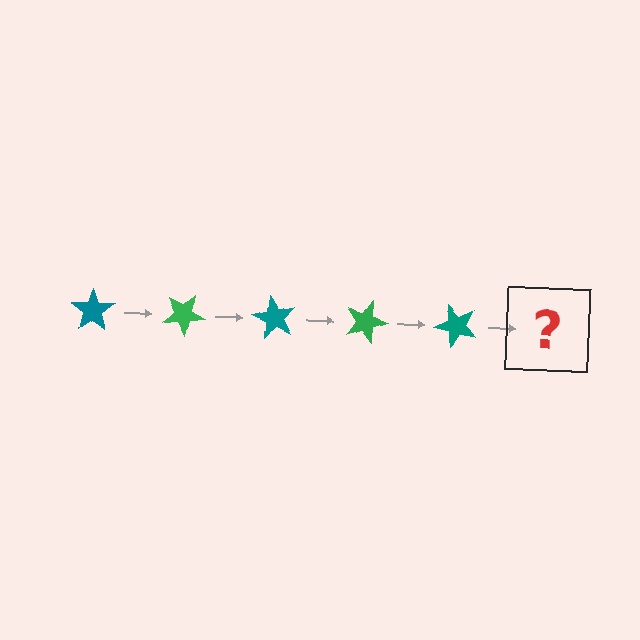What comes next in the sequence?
The next element should be a green star, rotated 150 degrees from the start.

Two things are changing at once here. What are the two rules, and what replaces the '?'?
The two rules are that it rotates 30 degrees each step and the color cycles through teal and green. The '?' should be a green star, rotated 150 degrees from the start.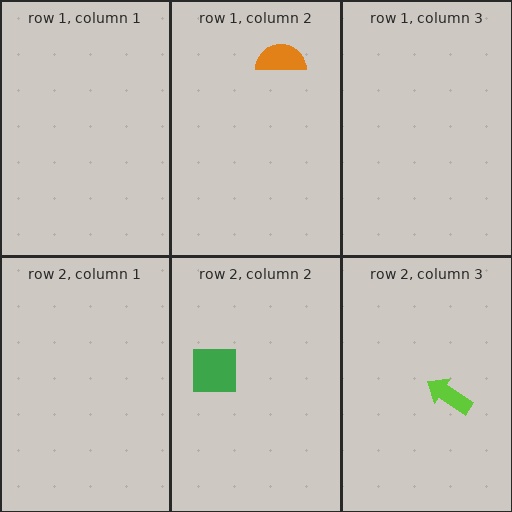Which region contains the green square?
The row 2, column 2 region.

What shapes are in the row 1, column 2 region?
The orange semicircle.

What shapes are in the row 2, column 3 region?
The lime arrow.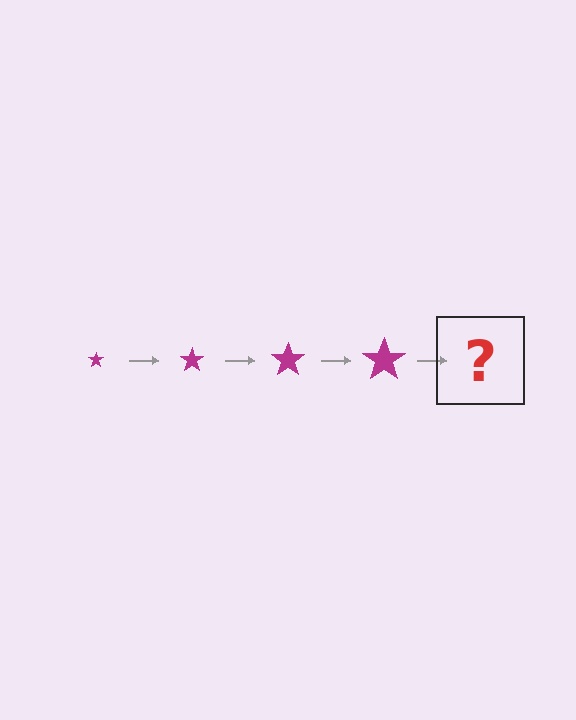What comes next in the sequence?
The next element should be a magenta star, larger than the previous one.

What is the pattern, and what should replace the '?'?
The pattern is that the star gets progressively larger each step. The '?' should be a magenta star, larger than the previous one.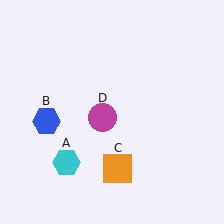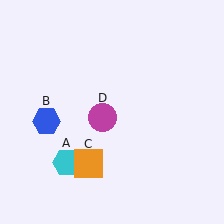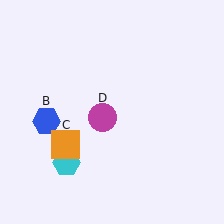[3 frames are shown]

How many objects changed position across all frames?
1 object changed position: orange square (object C).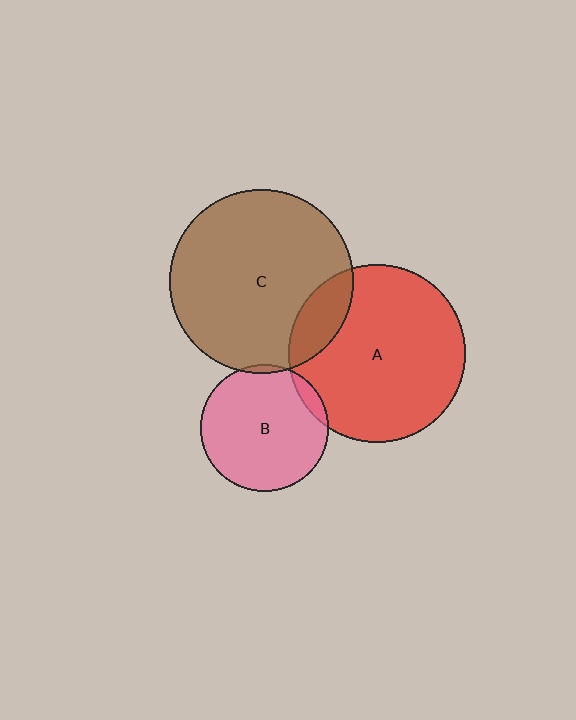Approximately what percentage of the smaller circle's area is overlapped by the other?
Approximately 5%.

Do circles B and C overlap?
Yes.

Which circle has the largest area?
Circle C (brown).